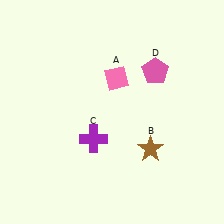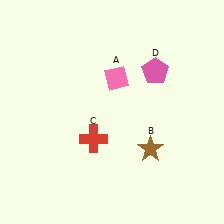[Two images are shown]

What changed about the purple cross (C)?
In Image 1, C is purple. In Image 2, it changed to red.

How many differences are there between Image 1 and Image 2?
There is 1 difference between the two images.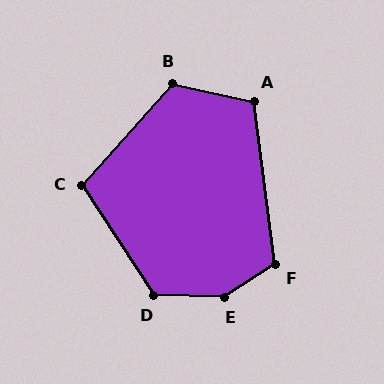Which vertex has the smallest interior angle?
C, at approximately 105 degrees.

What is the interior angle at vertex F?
Approximately 116 degrees (obtuse).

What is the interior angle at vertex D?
Approximately 125 degrees (obtuse).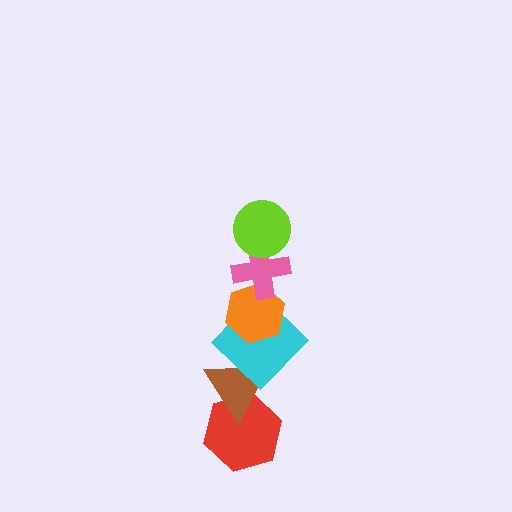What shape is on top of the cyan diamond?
The orange hexagon is on top of the cyan diamond.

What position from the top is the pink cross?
The pink cross is 2nd from the top.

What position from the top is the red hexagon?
The red hexagon is 6th from the top.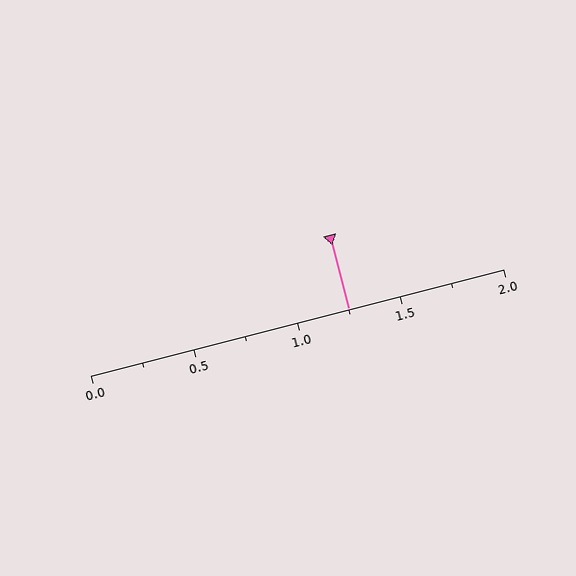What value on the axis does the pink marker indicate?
The marker indicates approximately 1.25.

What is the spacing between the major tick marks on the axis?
The major ticks are spaced 0.5 apart.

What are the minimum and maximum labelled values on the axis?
The axis runs from 0.0 to 2.0.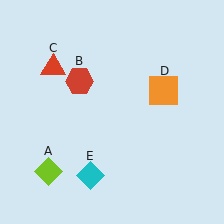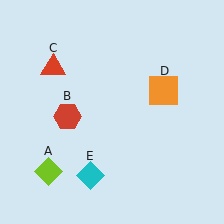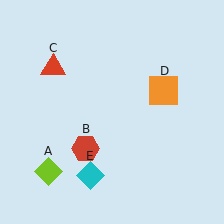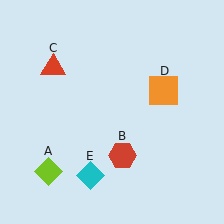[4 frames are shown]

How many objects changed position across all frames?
1 object changed position: red hexagon (object B).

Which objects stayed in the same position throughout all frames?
Lime diamond (object A) and red triangle (object C) and orange square (object D) and cyan diamond (object E) remained stationary.